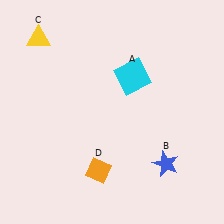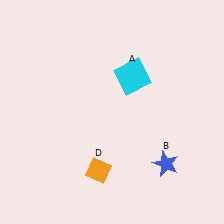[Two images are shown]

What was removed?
The yellow triangle (C) was removed in Image 2.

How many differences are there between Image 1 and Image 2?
There is 1 difference between the two images.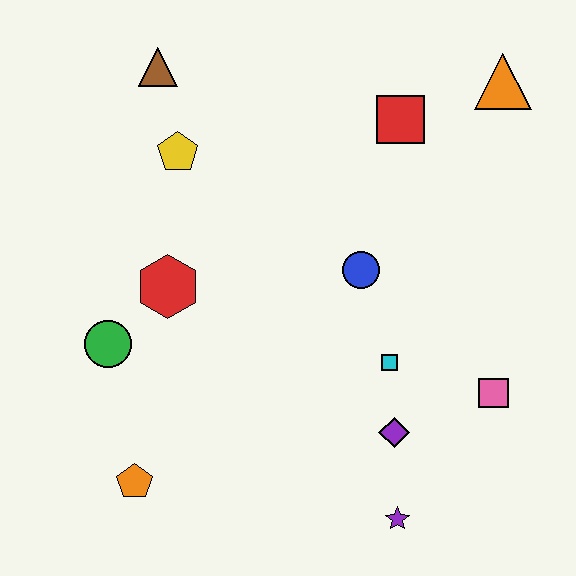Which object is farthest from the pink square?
The brown triangle is farthest from the pink square.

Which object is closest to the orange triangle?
The red square is closest to the orange triangle.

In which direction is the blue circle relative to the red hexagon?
The blue circle is to the right of the red hexagon.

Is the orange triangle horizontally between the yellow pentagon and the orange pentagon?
No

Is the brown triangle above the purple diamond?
Yes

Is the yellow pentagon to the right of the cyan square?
No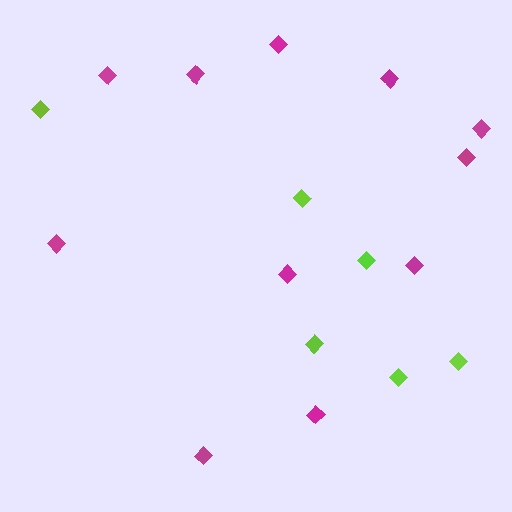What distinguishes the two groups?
There are 2 groups: one group of lime diamonds (6) and one group of magenta diamonds (11).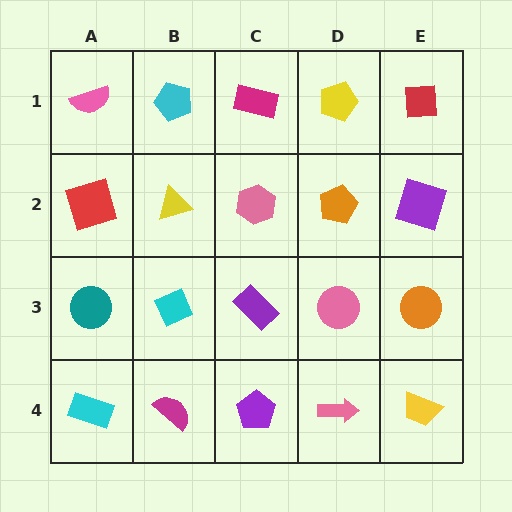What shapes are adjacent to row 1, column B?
A yellow triangle (row 2, column B), a pink semicircle (row 1, column A), a magenta rectangle (row 1, column C).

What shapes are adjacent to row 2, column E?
A red square (row 1, column E), an orange circle (row 3, column E), an orange pentagon (row 2, column D).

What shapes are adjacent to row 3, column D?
An orange pentagon (row 2, column D), a pink arrow (row 4, column D), a purple rectangle (row 3, column C), an orange circle (row 3, column E).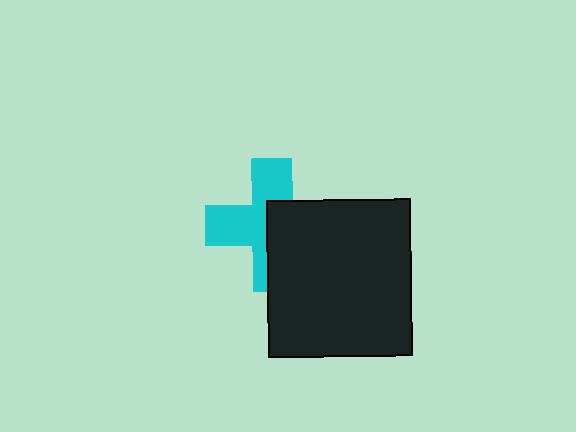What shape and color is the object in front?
The object in front is a black rectangle.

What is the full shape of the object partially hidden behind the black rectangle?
The partially hidden object is a cyan cross.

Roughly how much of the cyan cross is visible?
About half of it is visible (roughly 53%).